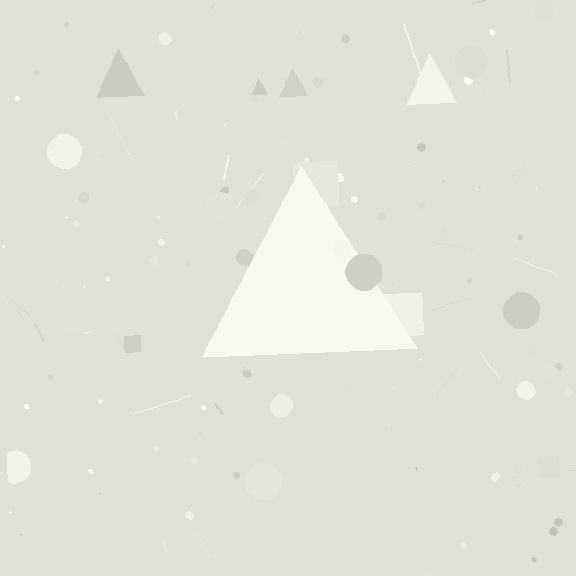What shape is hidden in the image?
A triangle is hidden in the image.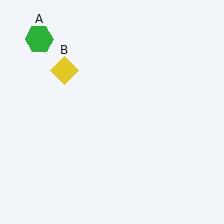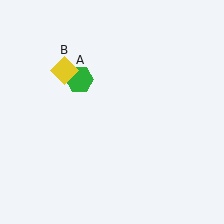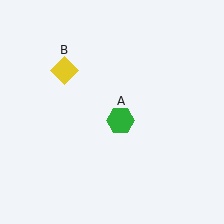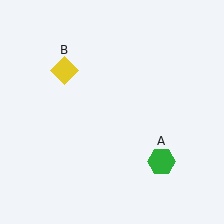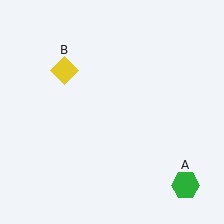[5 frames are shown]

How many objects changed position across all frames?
1 object changed position: green hexagon (object A).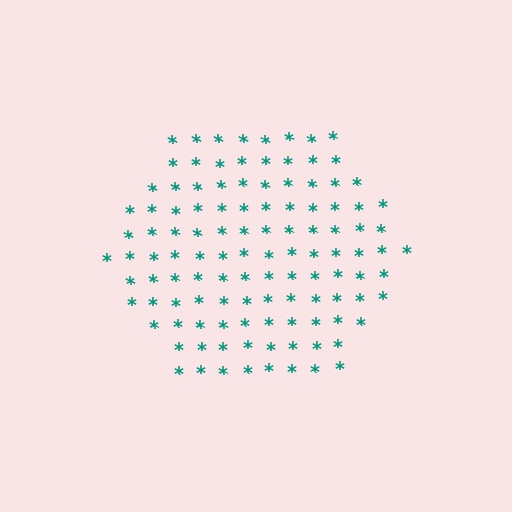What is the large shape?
The large shape is a hexagon.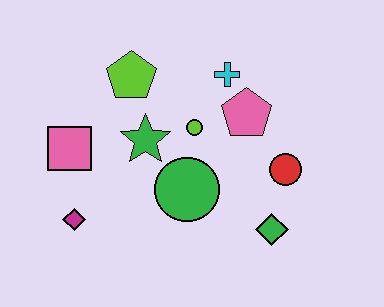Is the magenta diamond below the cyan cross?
Yes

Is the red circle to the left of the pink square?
No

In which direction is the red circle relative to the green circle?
The red circle is to the right of the green circle.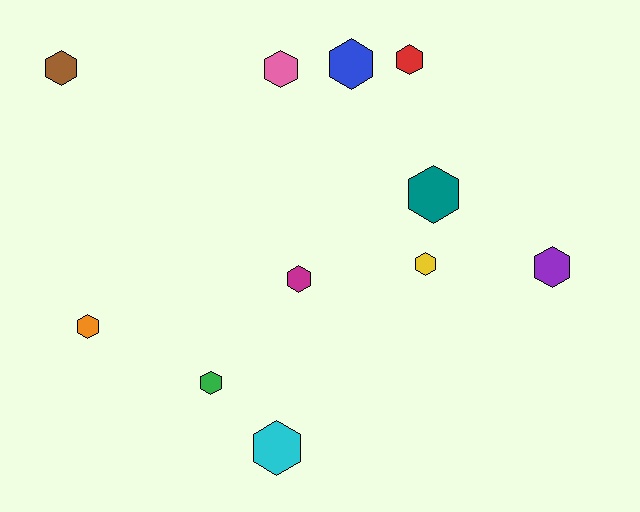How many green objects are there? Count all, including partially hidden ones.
There is 1 green object.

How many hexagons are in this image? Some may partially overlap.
There are 11 hexagons.